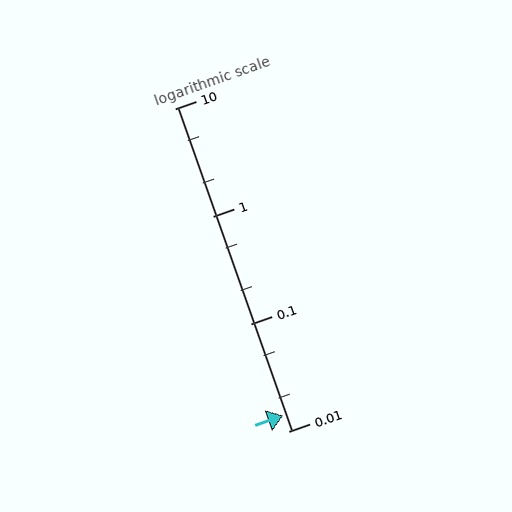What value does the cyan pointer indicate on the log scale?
The pointer indicates approximately 0.014.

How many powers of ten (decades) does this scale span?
The scale spans 3 decades, from 0.01 to 10.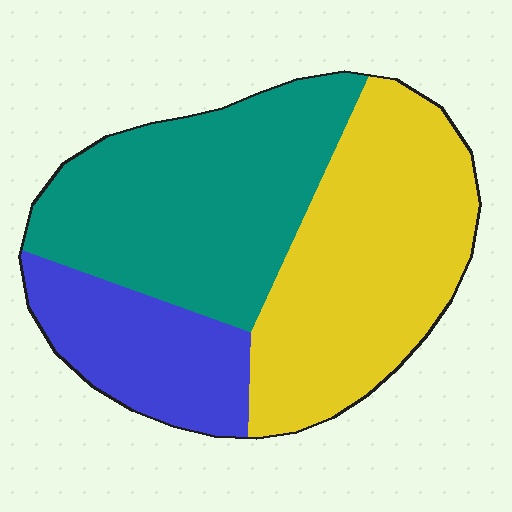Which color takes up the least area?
Blue, at roughly 20%.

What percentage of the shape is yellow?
Yellow covers around 40% of the shape.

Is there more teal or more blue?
Teal.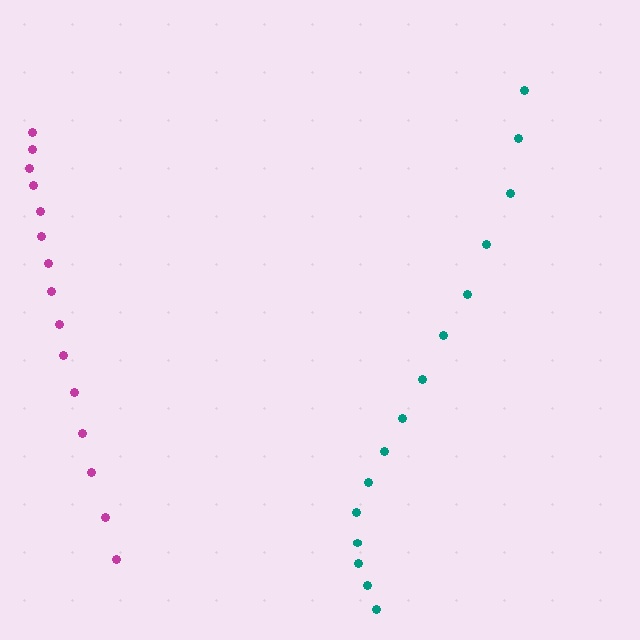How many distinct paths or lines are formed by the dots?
There are 2 distinct paths.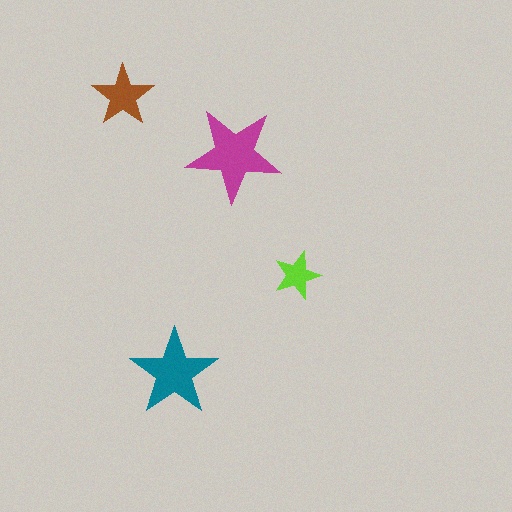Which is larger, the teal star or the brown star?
The teal one.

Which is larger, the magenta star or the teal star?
The magenta one.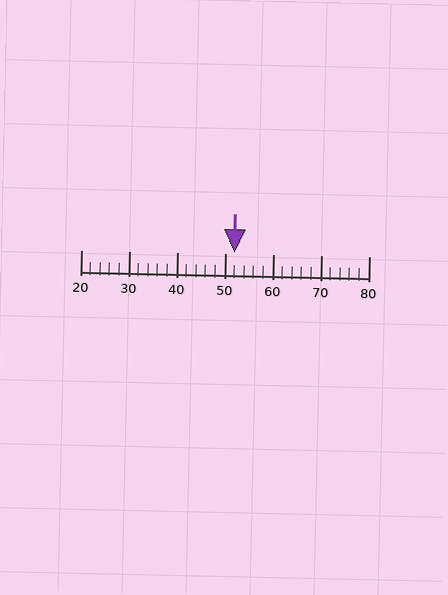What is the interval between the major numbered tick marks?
The major tick marks are spaced 10 units apart.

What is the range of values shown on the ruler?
The ruler shows values from 20 to 80.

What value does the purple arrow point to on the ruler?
The purple arrow points to approximately 52.